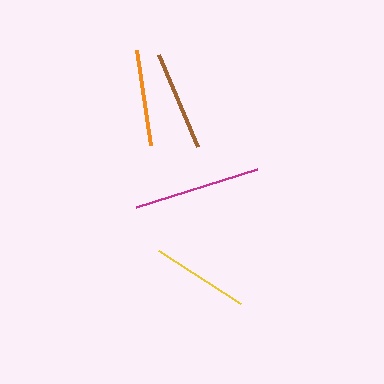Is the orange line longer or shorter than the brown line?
The brown line is longer than the orange line.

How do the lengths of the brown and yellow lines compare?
The brown and yellow lines are approximately the same length.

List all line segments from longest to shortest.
From longest to shortest: magenta, brown, yellow, orange.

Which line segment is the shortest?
The orange line is the shortest at approximately 96 pixels.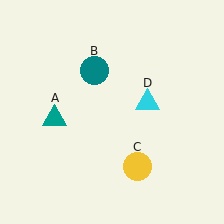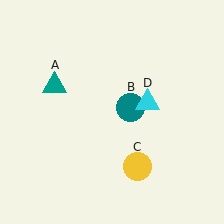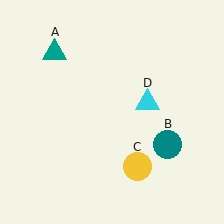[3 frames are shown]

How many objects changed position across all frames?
2 objects changed position: teal triangle (object A), teal circle (object B).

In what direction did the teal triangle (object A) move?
The teal triangle (object A) moved up.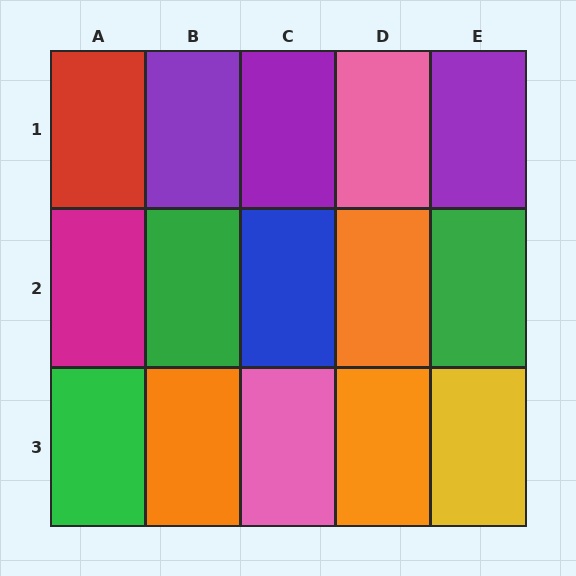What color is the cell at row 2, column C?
Blue.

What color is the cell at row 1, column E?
Purple.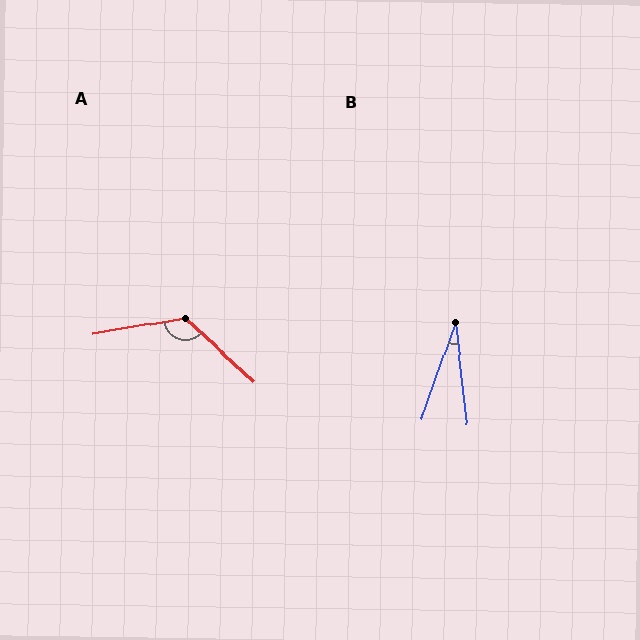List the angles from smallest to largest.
B (26°), A (128°).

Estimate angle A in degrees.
Approximately 128 degrees.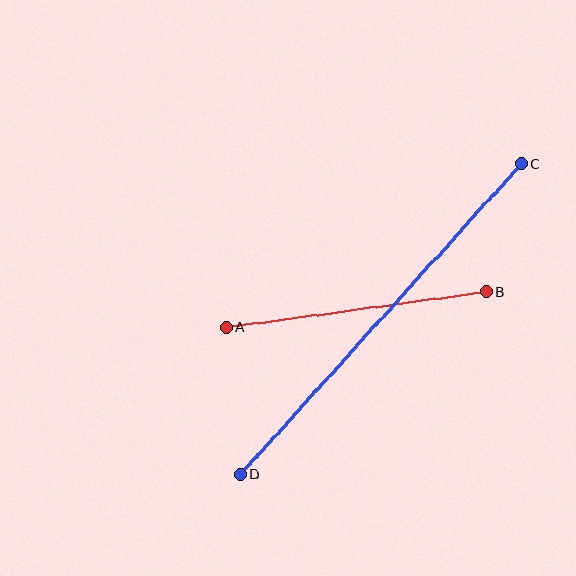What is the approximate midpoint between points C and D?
The midpoint is at approximately (381, 319) pixels.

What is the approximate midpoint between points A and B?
The midpoint is at approximately (357, 310) pixels.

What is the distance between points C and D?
The distance is approximately 420 pixels.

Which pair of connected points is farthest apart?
Points C and D are farthest apart.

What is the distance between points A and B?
The distance is approximately 262 pixels.